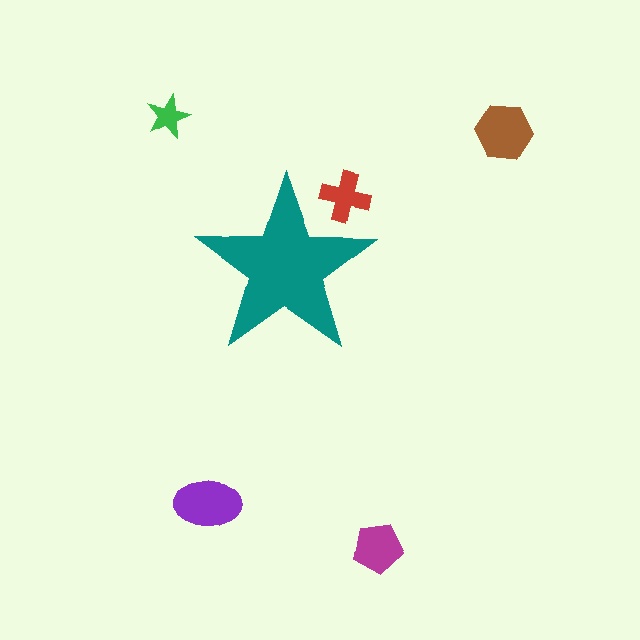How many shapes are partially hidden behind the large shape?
1 shape is partially hidden.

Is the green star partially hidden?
No, the green star is fully visible.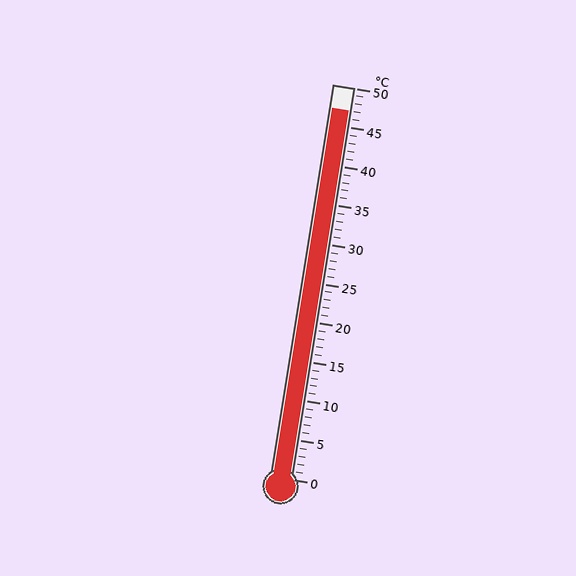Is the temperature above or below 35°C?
The temperature is above 35°C.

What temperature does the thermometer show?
The thermometer shows approximately 47°C.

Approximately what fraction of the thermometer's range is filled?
The thermometer is filled to approximately 95% of its range.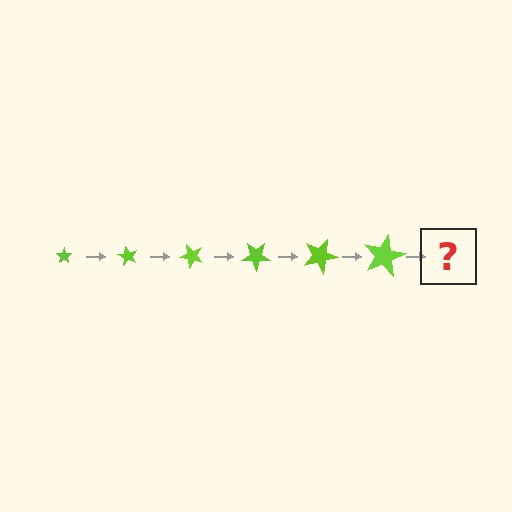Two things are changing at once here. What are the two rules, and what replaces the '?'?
The two rules are that the star grows larger each step and it rotates 60 degrees each step. The '?' should be a star, larger than the previous one and rotated 360 degrees from the start.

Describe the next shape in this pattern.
It should be a star, larger than the previous one and rotated 360 degrees from the start.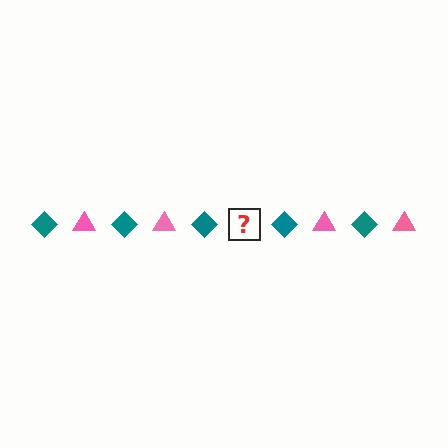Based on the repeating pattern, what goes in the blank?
The blank should be a pink triangle.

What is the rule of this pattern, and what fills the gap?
The rule is that the pattern alternates between teal diamond and pink triangle. The gap should be filled with a pink triangle.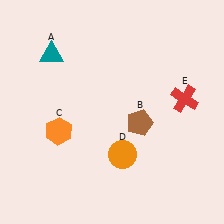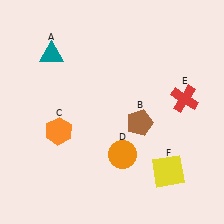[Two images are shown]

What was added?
A yellow square (F) was added in Image 2.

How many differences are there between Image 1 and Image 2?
There is 1 difference between the two images.